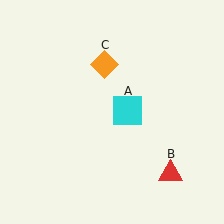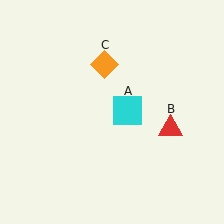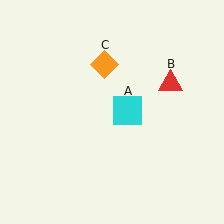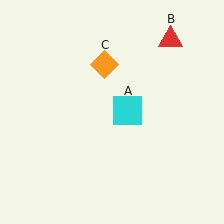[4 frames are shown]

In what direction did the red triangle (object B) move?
The red triangle (object B) moved up.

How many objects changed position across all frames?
1 object changed position: red triangle (object B).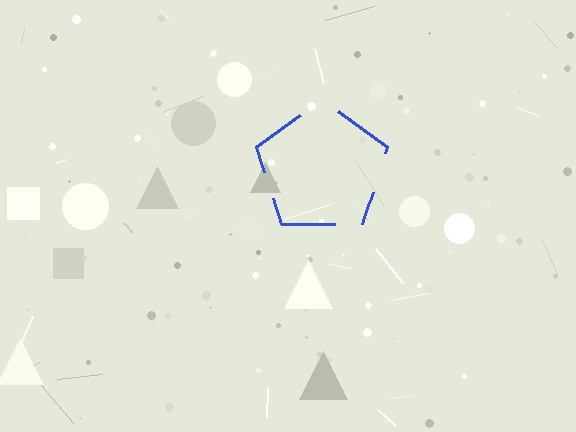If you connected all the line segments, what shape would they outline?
They would outline a pentagon.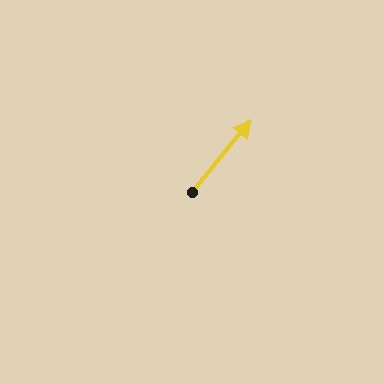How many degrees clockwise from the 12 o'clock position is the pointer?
Approximately 40 degrees.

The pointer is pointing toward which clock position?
Roughly 1 o'clock.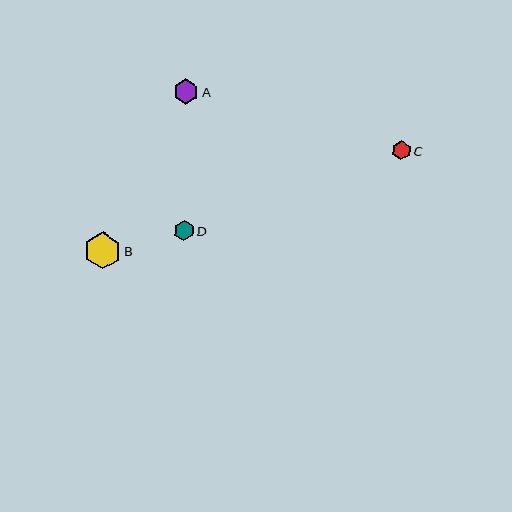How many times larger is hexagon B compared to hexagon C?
Hexagon B is approximately 1.9 times the size of hexagon C.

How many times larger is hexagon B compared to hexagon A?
Hexagon B is approximately 1.5 times the size of hexagon A.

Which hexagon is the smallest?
Hexagon C is the smallest with a size of approximately 20 pixels.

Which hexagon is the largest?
Hexagon B is the largest with a size of approximately 37 pixels.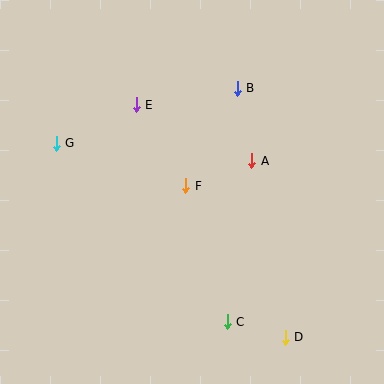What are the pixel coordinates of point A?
Point A is at (252, 161).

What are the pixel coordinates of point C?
Point C is at (227, 322).